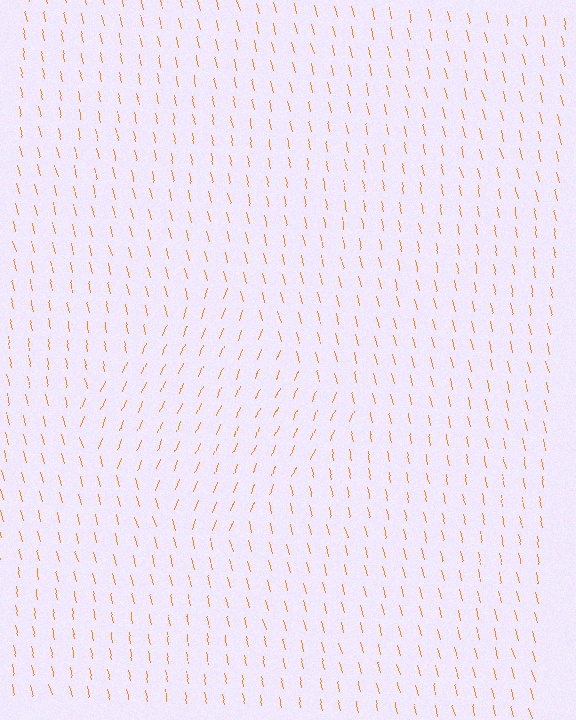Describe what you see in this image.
The image is filled with small orange line segments. A diamond region in the image has lines oriented differently from the surrounding lines, creating a visible texture boundary.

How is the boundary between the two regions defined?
The boundary is defined purely by a change in line orientation (approximately 35 degrees difference). All lines are the same color and thickness.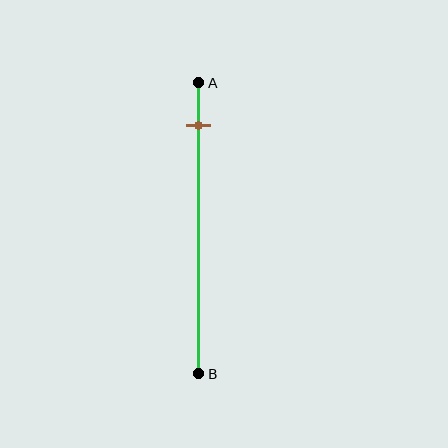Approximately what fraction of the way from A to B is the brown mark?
The brown mark is approximately 15% of the way from A to B.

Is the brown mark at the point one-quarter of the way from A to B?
No, the mark is at about 15% from A, not at the 25% one-quarter point.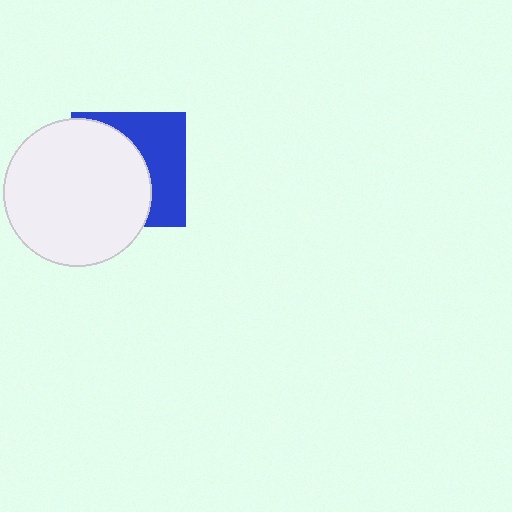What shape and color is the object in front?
The object in front is a white circle.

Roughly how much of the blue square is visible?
A small part of it is visible (roughly 43%).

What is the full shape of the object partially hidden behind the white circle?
The partially hidden object is a blue square.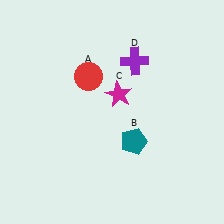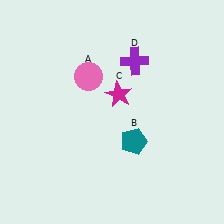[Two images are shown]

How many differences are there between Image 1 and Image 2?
There is 1 difference between the two images.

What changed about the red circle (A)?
In Image 1, A is red. In Image 2, it changed to pink.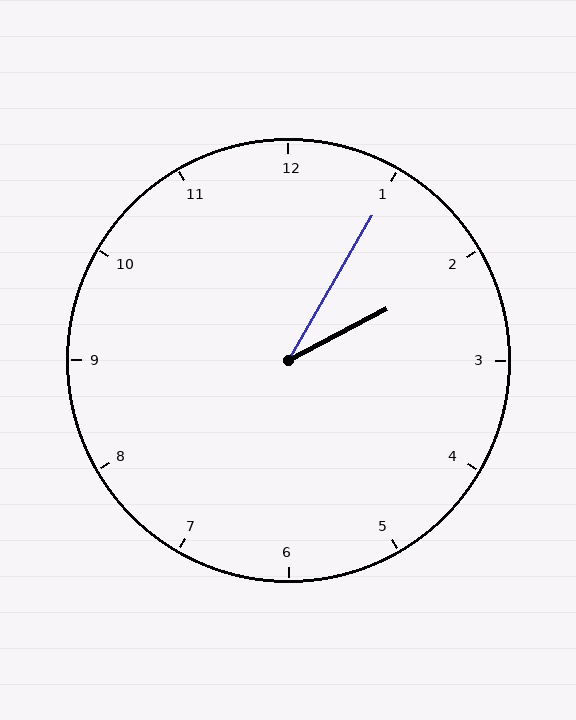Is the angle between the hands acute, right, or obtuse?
It is acute.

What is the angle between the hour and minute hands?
Approximately 32 degrees.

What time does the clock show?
2:05.